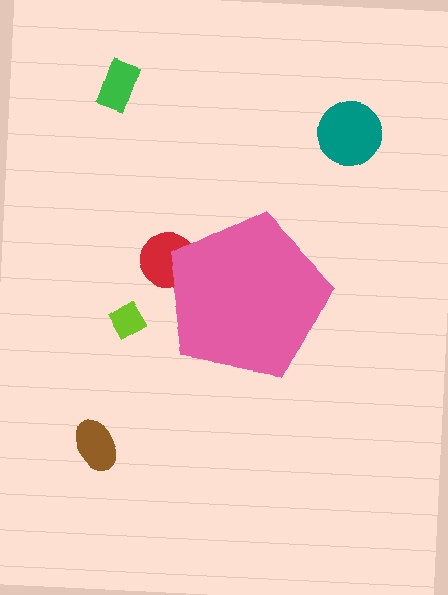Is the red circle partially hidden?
Yes, the red circle is partially hidden behind the pink pentagon.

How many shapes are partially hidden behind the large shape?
1 shape is partially hidden.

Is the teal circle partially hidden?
No, the teal circle is fully visible.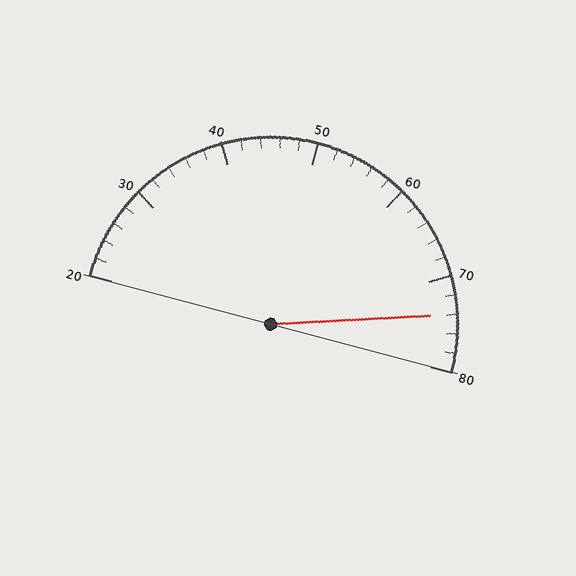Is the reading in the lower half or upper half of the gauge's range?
The reading is in the upper half of the range (20 to 80).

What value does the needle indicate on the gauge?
The needle indicates approximately 74.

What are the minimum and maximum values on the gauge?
The gauge ranges from 20 to 80.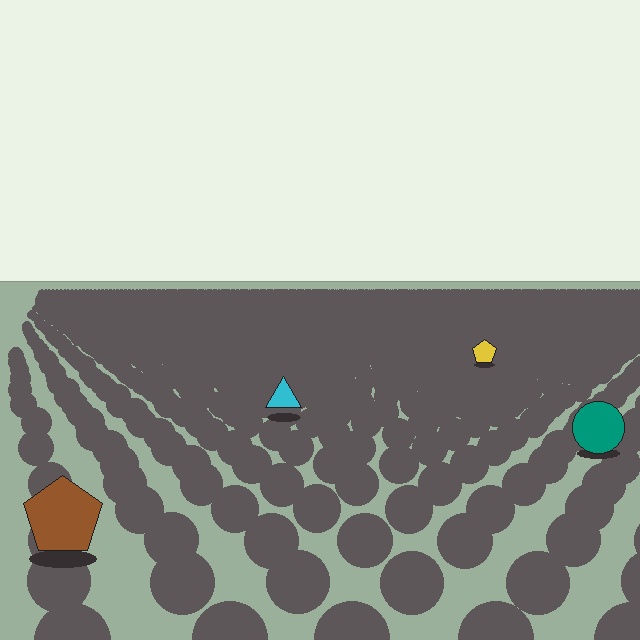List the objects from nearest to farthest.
From nearest to farthest: the brown pentagon, the teal circle, the cyan triangle, the yellow pentagon.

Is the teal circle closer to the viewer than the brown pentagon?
No. The brown pentagon is closer — you can tell from the texture gradient: the ground texture is coarser near it.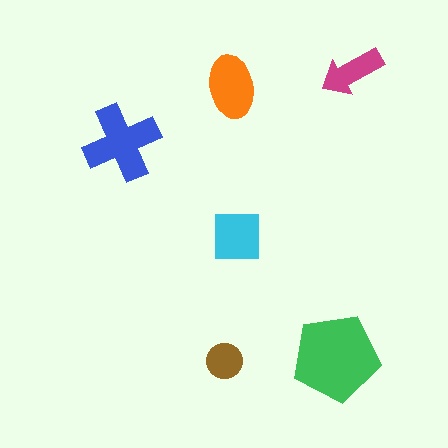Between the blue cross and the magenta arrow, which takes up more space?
The blue cross.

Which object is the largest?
The green pentagon.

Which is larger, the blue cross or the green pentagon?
The green pentagon.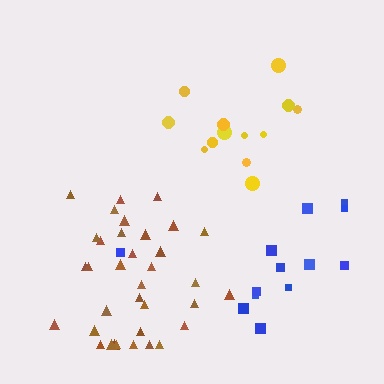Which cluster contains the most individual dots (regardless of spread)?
Brown (35).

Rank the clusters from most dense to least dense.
yellow, brown, blue.